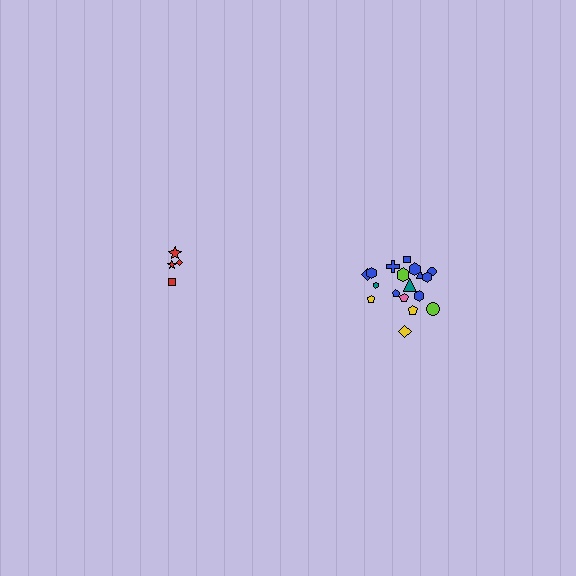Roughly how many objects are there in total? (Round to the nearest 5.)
Roughly 20 objects in total.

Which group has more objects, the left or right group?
The right group.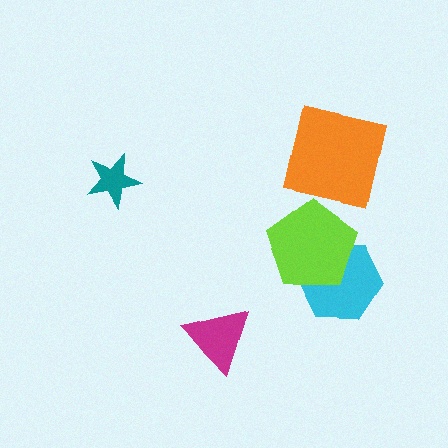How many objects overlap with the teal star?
0 objects overlap with the teal star.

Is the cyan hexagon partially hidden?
Yes, it is partially covered by another shape.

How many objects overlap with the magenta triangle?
0 objects overlap with the magenta triangle.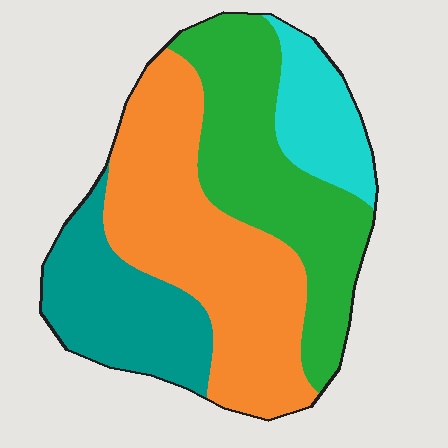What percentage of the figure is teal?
Teal takes up about one fifth (1/5) of the figure.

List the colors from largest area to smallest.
From largest to smallest: orange, green, teal, cyan.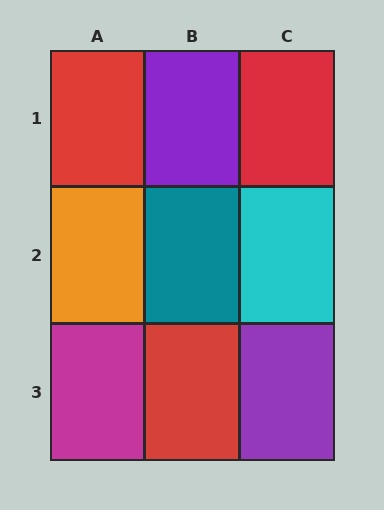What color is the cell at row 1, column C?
Red.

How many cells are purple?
2 cells are purple.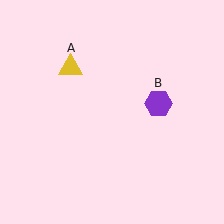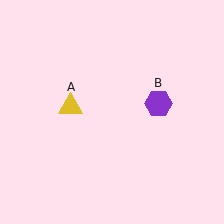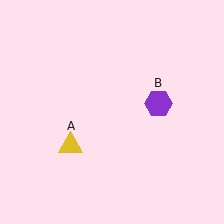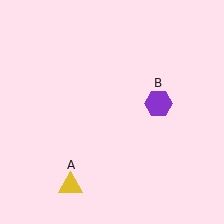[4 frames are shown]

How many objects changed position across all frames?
1 object changed position: yellow triangle (object A).